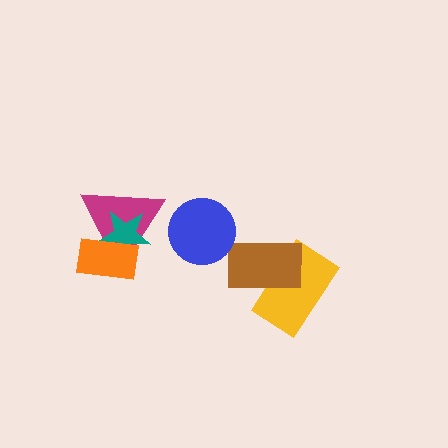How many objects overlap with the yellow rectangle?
1 object overlaps with the yellow rectangle.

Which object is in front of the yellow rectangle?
The brown rectangle is in front of the yellow rectangle.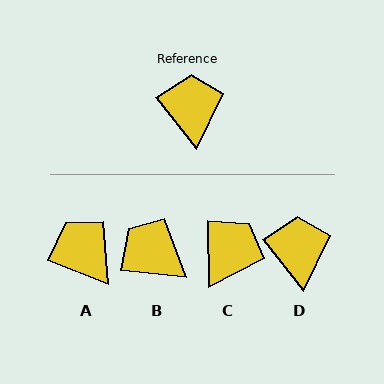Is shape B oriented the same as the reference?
No, it is off by about 46 degrees.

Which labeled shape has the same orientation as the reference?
D.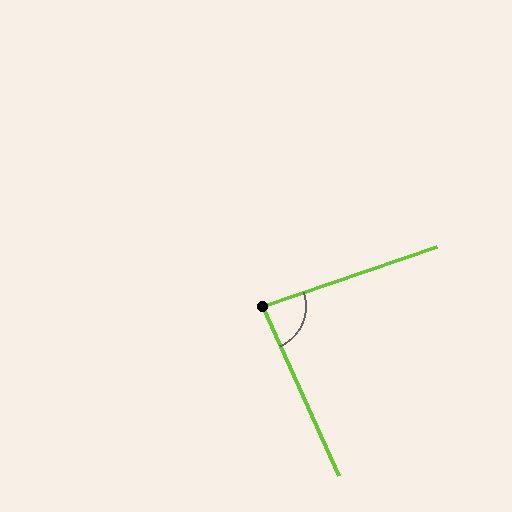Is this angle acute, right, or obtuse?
It is acute.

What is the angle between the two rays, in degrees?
Approximately 84 degrees.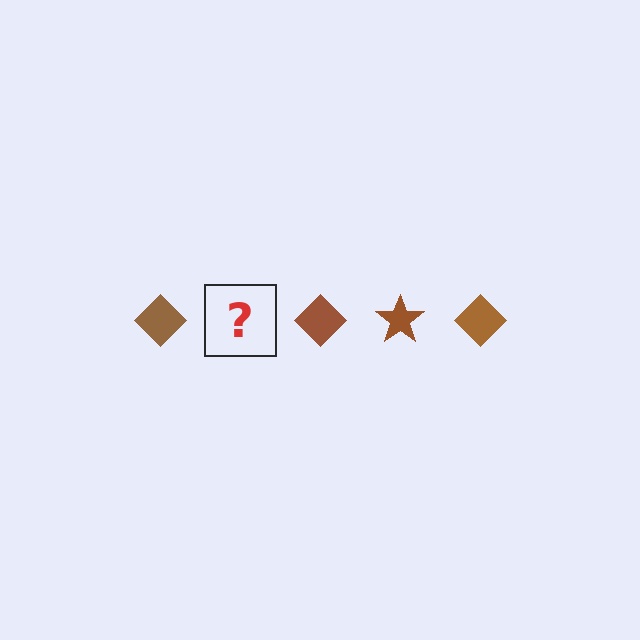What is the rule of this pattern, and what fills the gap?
The rule is that the pattern cycles through diamond, star shapes in brown. The gap should be filled with a brown star.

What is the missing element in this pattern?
The missing element is a brown star.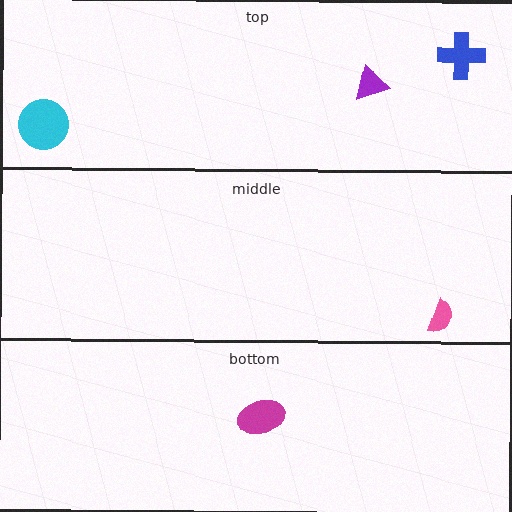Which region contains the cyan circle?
The top region.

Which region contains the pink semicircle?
The middle region.